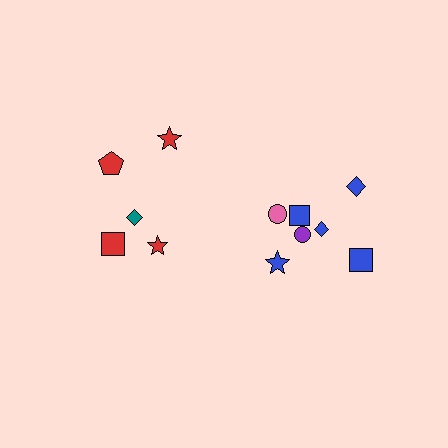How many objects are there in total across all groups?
There are 12 objects.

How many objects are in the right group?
There are 7 objects.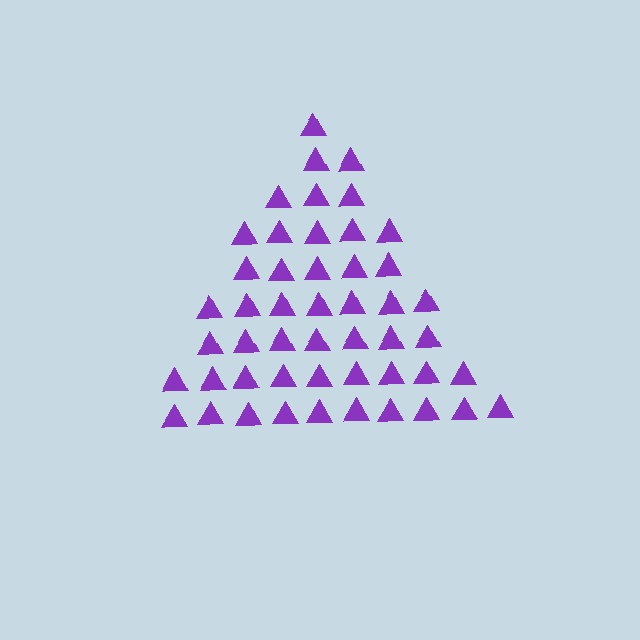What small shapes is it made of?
It is made of small triangles.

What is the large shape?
The large shape is a triangle.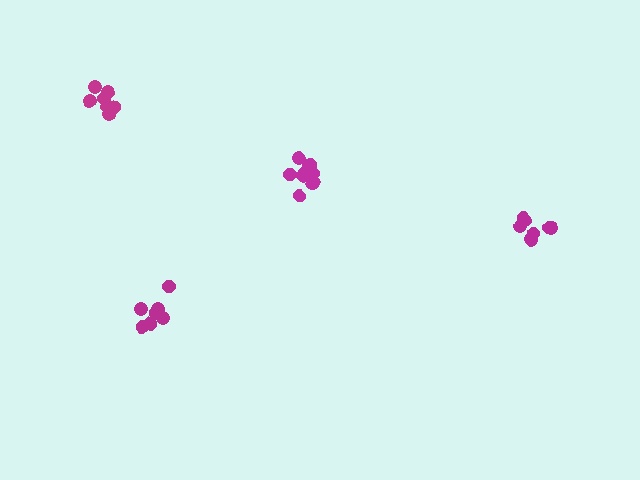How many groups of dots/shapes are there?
There are 4 groups.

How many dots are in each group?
Group 1: 10 dots, Group 2: 7 dots, Group 3: 7 dots, Group 4: 7 dots (31 total).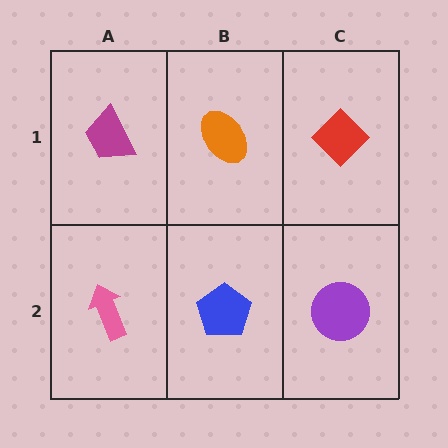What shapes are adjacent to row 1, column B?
A blue pentagon (row 2, column B), a magenta trapezoid (row 1, column A), a red diamond (row 1, column C).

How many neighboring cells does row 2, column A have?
2.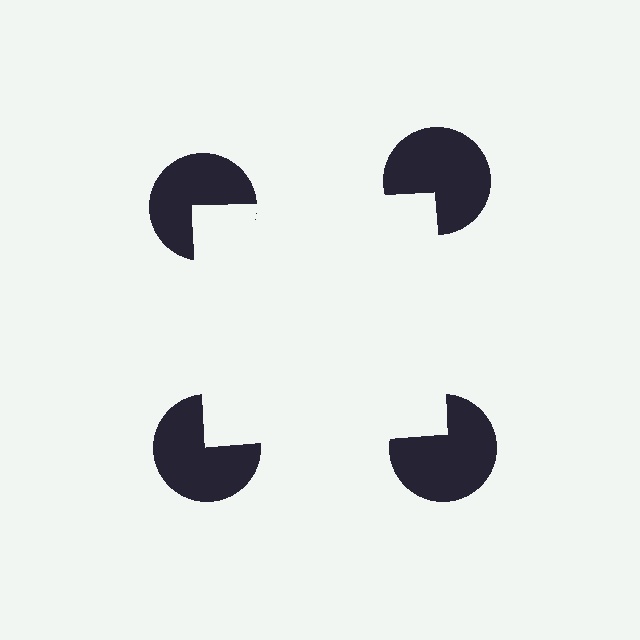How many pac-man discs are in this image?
There are 4 — one at each vertex of the illusory square.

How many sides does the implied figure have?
4 sides.